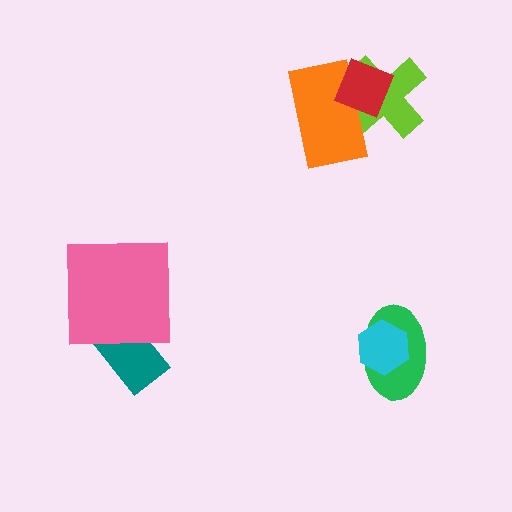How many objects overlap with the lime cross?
2 objects overlap with the lime cross.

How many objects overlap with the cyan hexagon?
1 object overlaps with the cyan hexagon.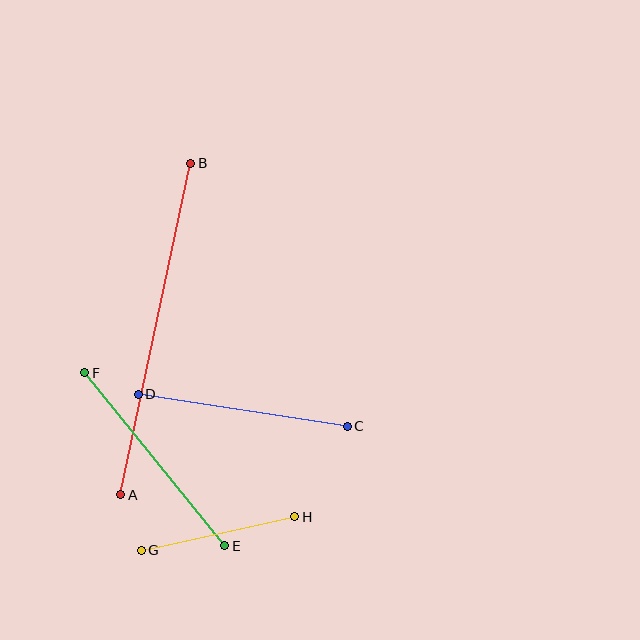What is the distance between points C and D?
The distance is approximately 211 pixels.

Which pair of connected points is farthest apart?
Points A and B are farthest apart.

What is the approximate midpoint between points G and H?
The midpoint is at approximately (218, 534) pixels.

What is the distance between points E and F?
The distance is approximately 222 pixels.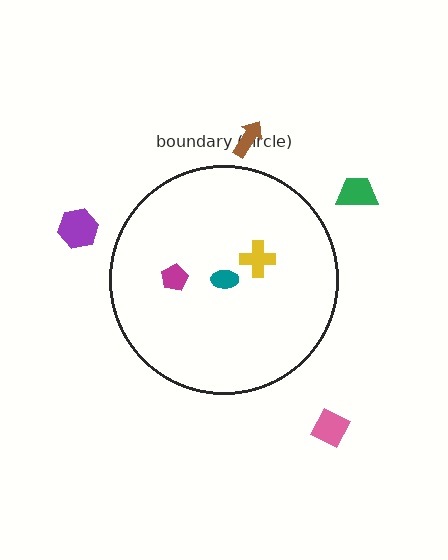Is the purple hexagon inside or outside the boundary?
Outside.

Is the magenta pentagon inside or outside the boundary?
Inside.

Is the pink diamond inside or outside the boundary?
Outside.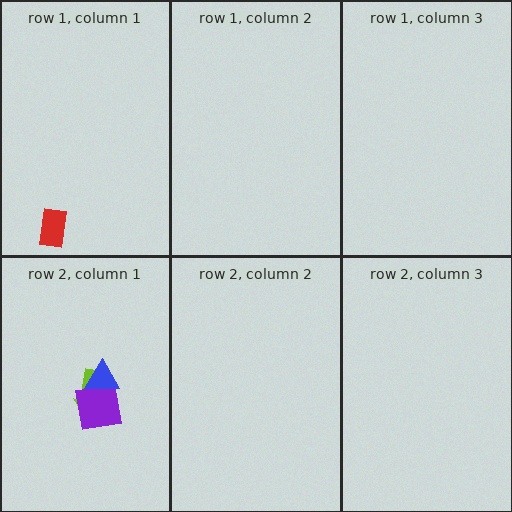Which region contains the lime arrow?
The row 2, column 1 region.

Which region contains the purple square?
The row 2, column 1 region.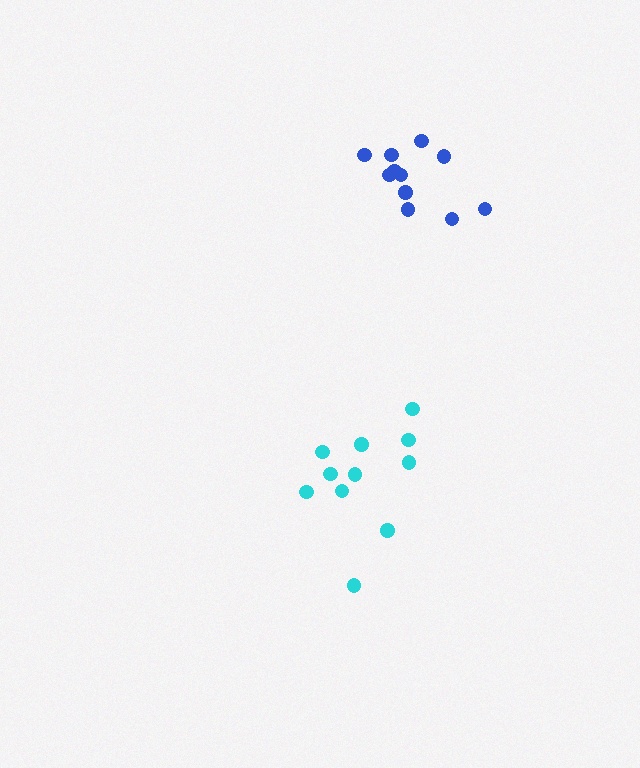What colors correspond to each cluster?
The clusters are colored: cyan, blue.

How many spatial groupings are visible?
There are 2 spatial groupings.